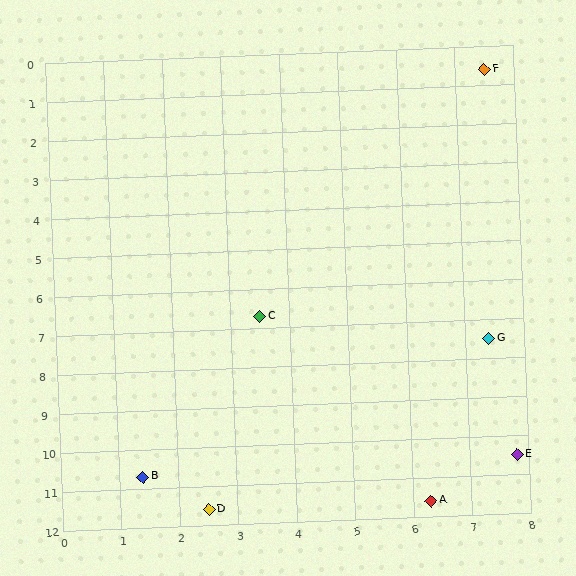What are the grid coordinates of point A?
Point A is at approximately (6.3, 11.6).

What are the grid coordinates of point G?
Point G is at approximately (7.4, 7.5).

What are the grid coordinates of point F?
Point F is at approximately (7.5, 0.6).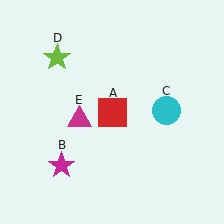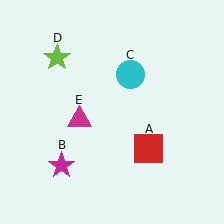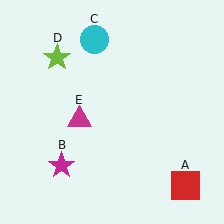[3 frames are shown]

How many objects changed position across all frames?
2 objects changed position: red square (object A), cyan circle (object C).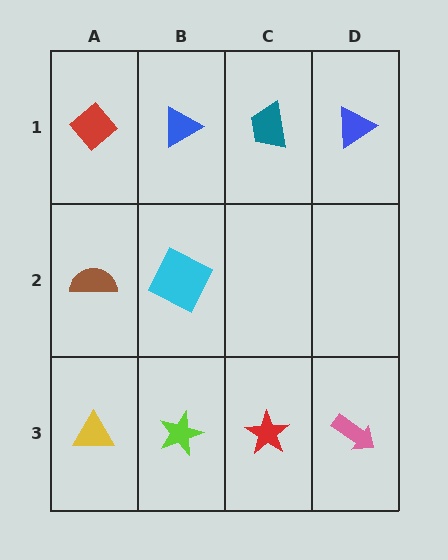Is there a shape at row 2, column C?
No, that cell is empty.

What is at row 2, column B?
A cyan square.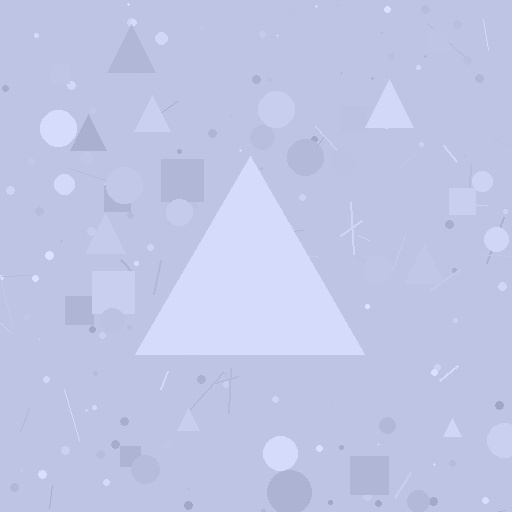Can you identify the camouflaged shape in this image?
The camouflaged shape is a triangle.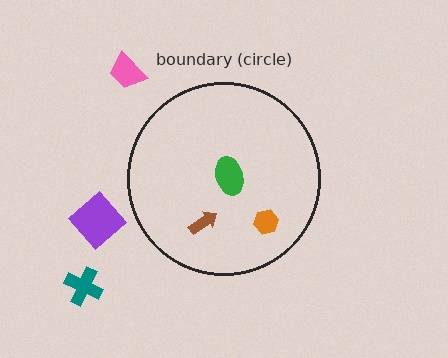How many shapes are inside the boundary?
3 inside, 3 outside.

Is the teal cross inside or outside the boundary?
Outside.